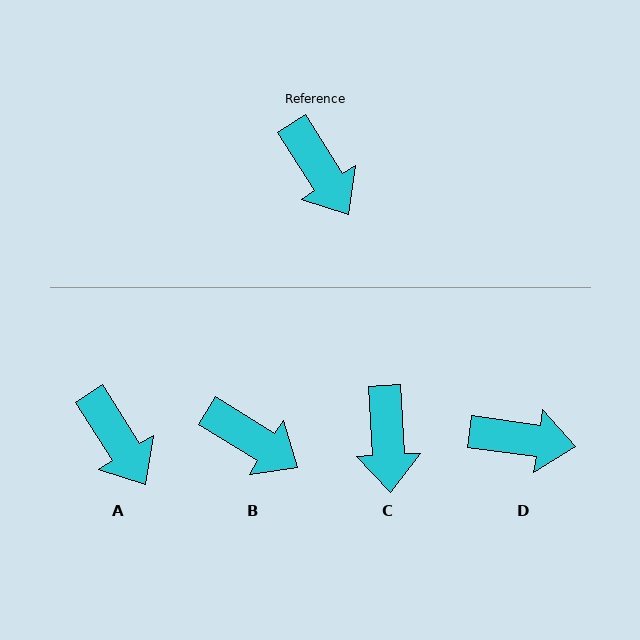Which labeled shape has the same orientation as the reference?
A.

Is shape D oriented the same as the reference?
No, it is off by about 50 degrees.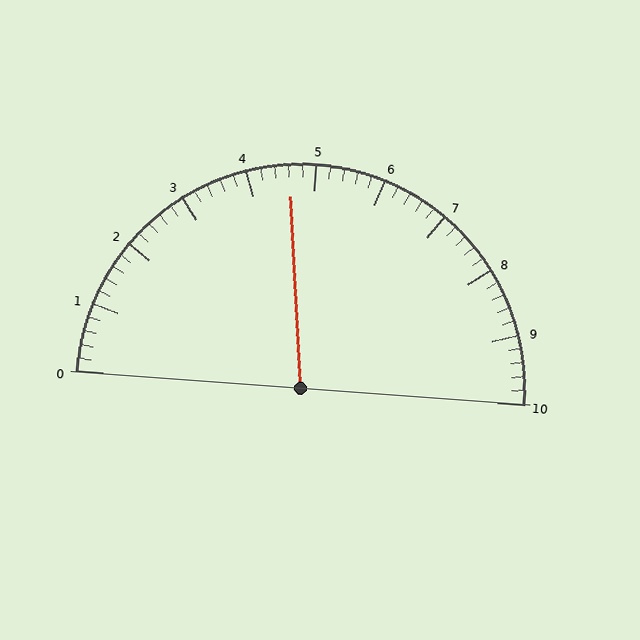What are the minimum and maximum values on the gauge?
The gauge ranges from 0 to 10.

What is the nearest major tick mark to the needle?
The nearest major tick mark is 5.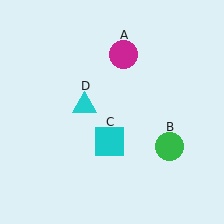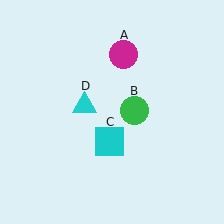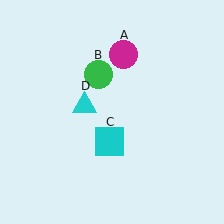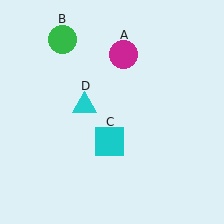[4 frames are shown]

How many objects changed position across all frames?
1 object changed position: green circle (object B).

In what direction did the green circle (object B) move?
The green circle (object B) moved up and to the left.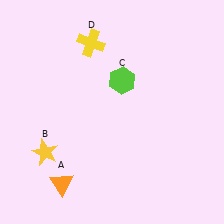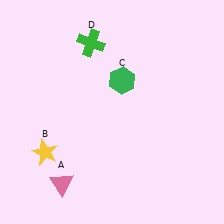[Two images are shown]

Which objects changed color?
A changed from orange to pink. C changed from lime to green. D changed from yellow to green.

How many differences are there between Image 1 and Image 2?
There are 3 differences between the two images.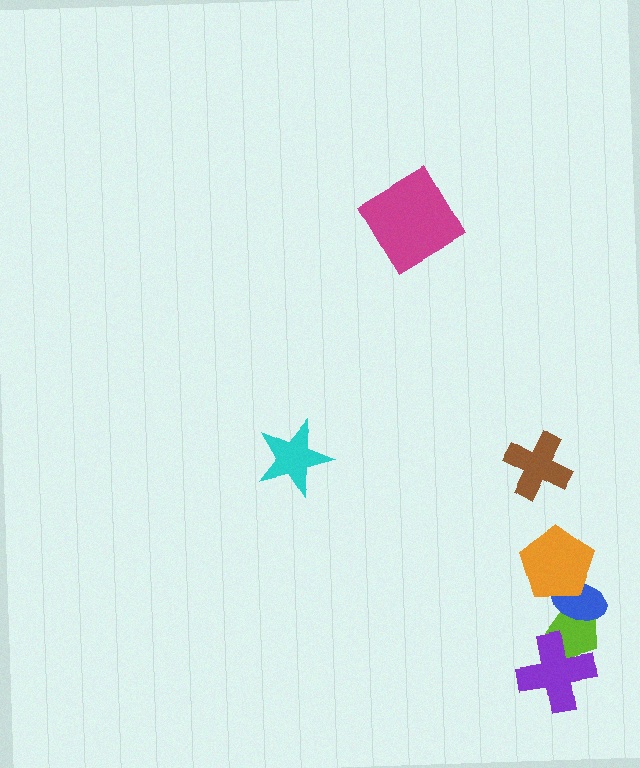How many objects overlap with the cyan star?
0 objects overlap with the cyan star.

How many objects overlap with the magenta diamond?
0 objects overlap with the magenta diamond.